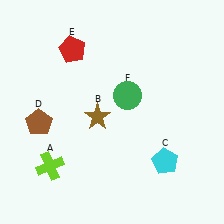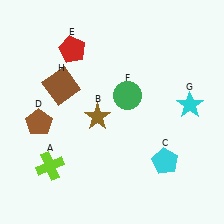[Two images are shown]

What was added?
A cyan star (G), a brown square (H) were added in Image 2.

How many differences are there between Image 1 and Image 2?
There are 2 differences between the two images.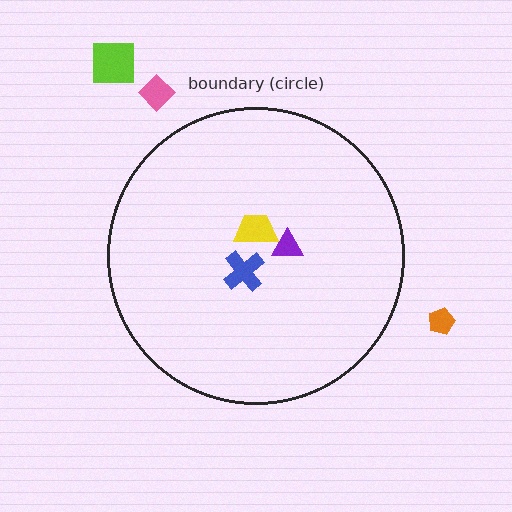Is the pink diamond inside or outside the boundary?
Outside.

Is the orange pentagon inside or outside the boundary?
Outside.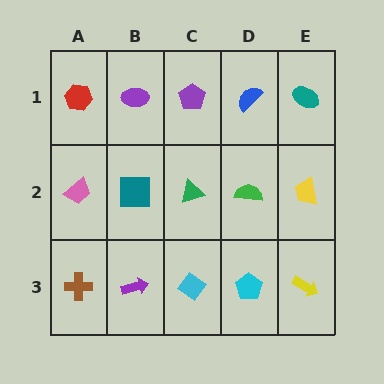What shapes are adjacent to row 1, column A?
A pink trapezoid (row 2, column A), a purple ellipse (row 1, column B).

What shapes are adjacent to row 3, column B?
A teal square (row 2, column B), a brown cross (row 3, column A), a cyan diamond (row 3, column C).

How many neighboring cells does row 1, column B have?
3.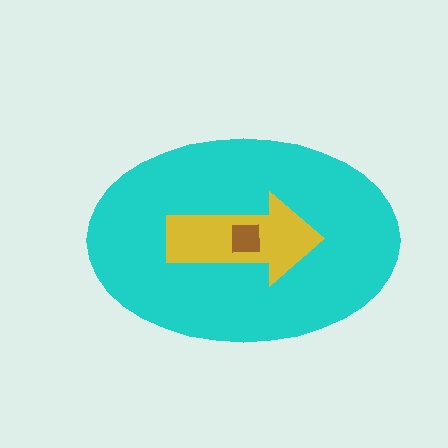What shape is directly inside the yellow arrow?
The brown square.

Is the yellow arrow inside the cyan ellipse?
Yes.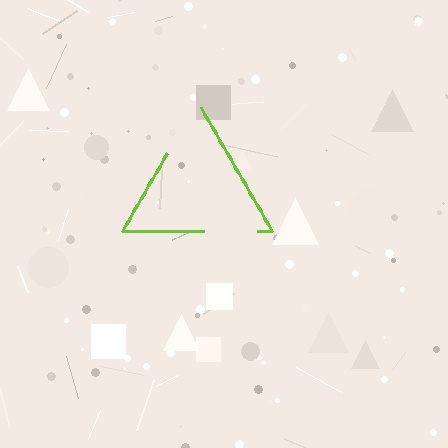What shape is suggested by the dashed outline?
The dashed outline suggests a triangle.